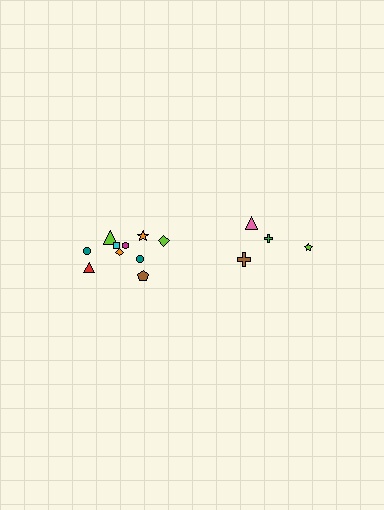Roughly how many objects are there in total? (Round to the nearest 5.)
Roughly 15 objects in total.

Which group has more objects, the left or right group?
The left group.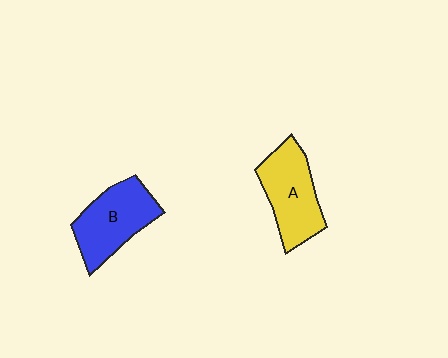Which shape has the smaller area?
Shape A (yellow).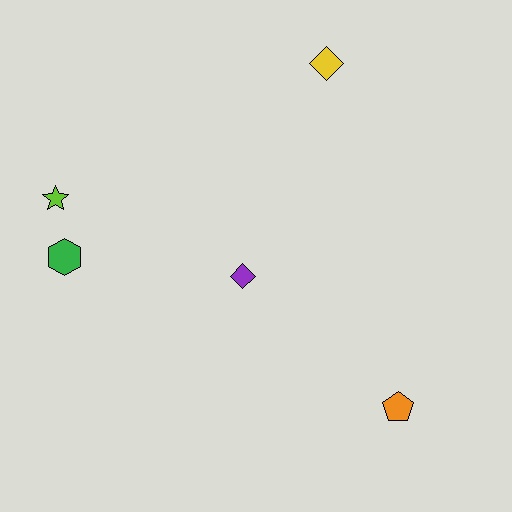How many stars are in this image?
There is 1 star.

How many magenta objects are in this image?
There are no magenta objects.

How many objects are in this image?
There are 5 objects.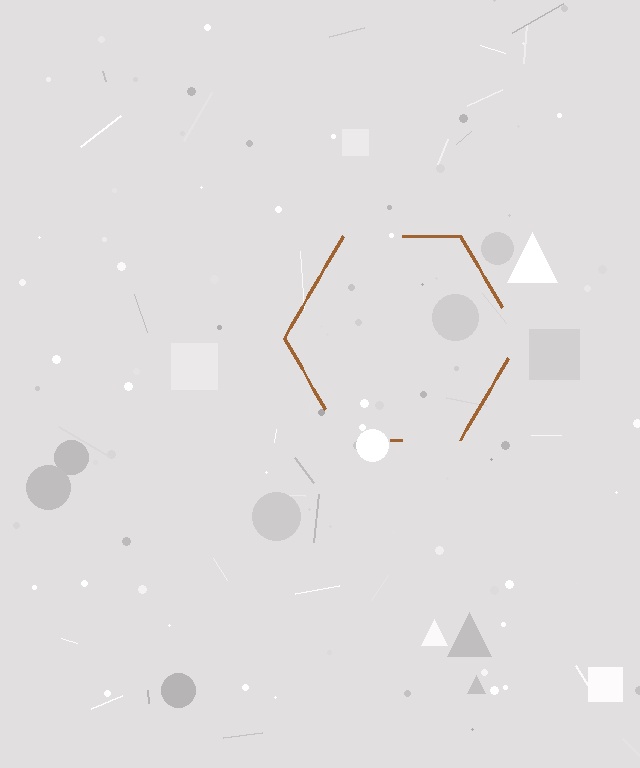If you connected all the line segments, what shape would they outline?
They would outline a hexagon.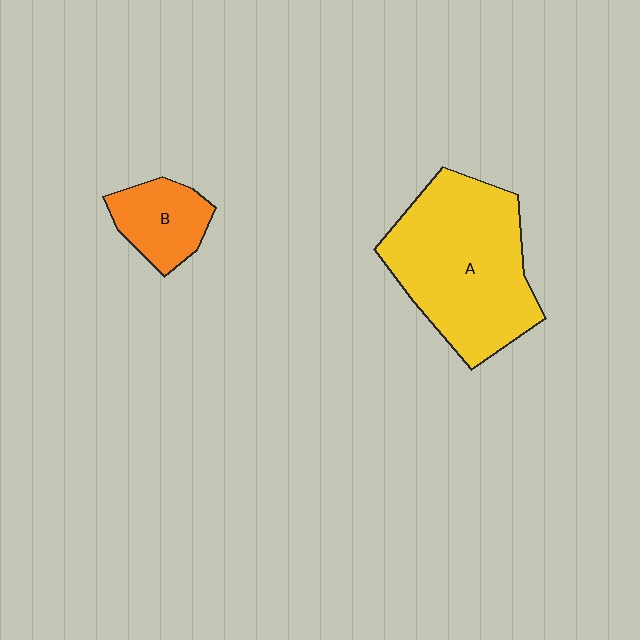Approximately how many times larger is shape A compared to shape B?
Approximately 3.0 times.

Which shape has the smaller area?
Shape B (orange).